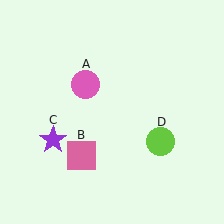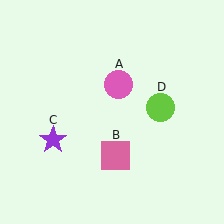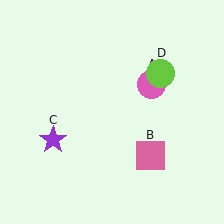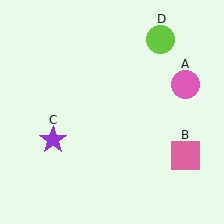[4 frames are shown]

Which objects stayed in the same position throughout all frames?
Purple star (object C) remained stationary.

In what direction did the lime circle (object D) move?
The lime circle (object D) moved up.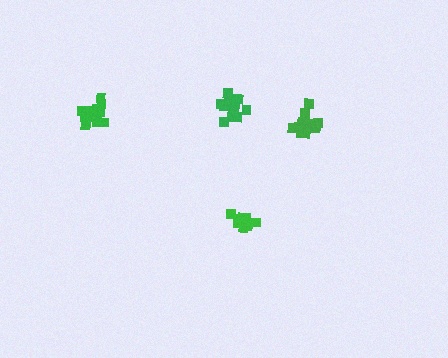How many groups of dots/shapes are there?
There are 4 groups.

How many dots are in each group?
Group 1: 14 dots, Group 2: 14 dots, Group 3: 11 dots, Group 4: 14 dots (53 total).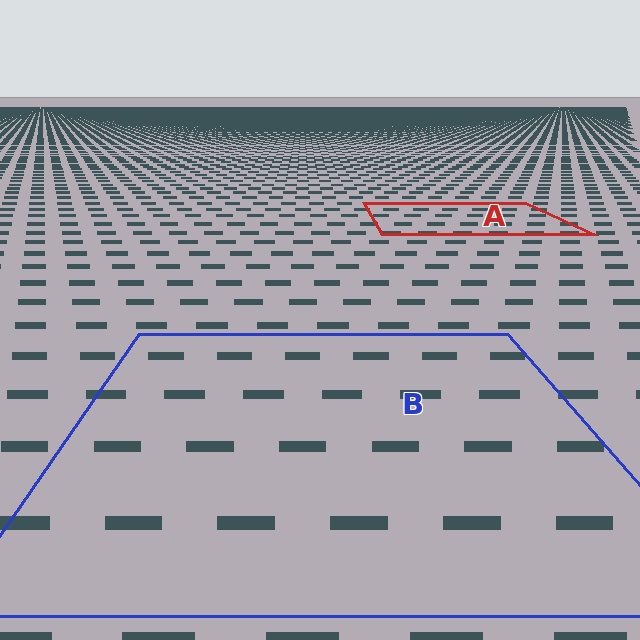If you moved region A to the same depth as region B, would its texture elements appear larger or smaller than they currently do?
They would appear larger. At a closer depth, the same texture elements are projected at a bigger on-screen size.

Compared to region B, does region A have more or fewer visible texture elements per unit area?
Region A has more texture elements per unit area — they are packed more densely because it is farther away.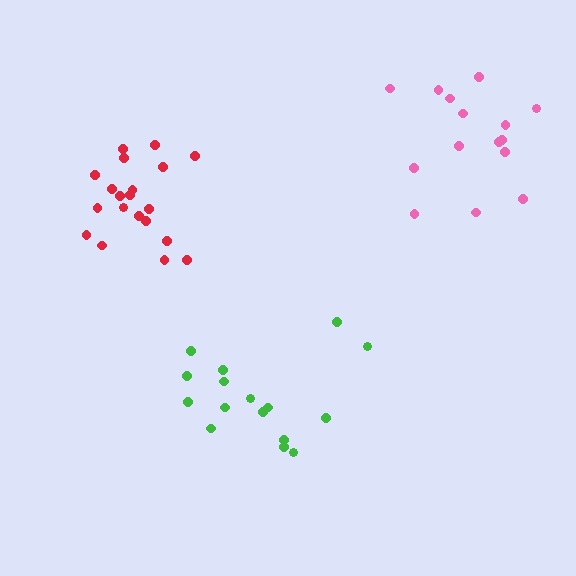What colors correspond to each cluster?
The clusters are colored: red, pink, green.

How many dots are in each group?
Group 1: 21 dots, Group 2: 15 dots, Group 3: 16 dots (52 total).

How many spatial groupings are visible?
There are 3 spatial groupings.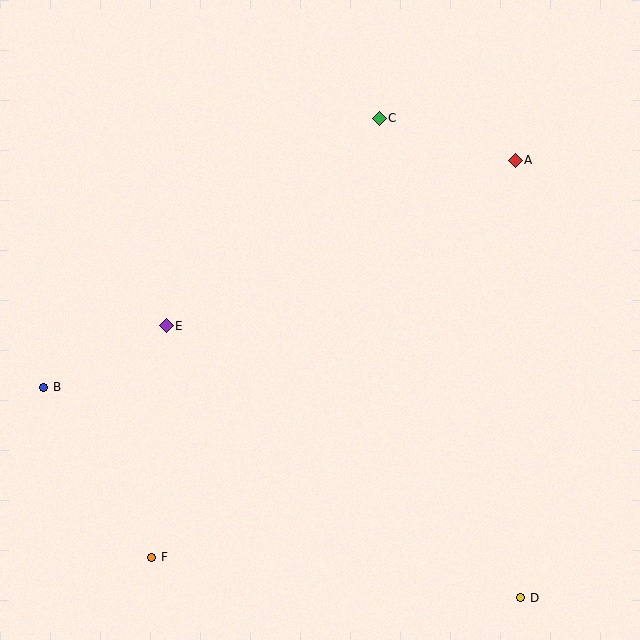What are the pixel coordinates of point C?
Point C is at (379, 119).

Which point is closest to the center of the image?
Point E at (166, 326) is closest to the center.